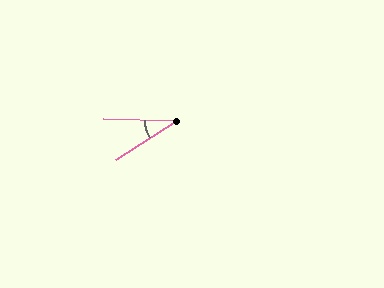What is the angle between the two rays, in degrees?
Approximately 34 degrees.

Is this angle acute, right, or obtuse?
It is acute.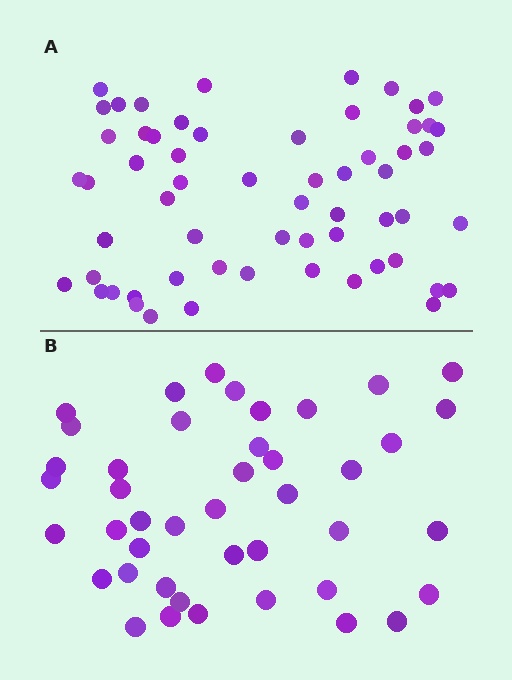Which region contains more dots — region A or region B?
Region A (the top region) has more dots.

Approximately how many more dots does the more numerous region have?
Region A has approximately 15 more dots than region B.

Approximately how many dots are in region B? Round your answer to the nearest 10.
About 40 dots. (The exact count is 43, which rounds to 40.)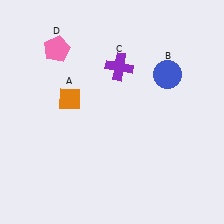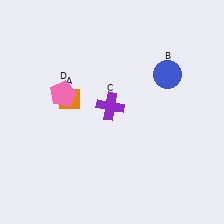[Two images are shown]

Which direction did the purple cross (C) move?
The purple cross (C) moved down.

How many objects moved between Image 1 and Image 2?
2 objects moved between the two images.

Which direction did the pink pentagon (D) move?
The pink pentagon (D) moved down.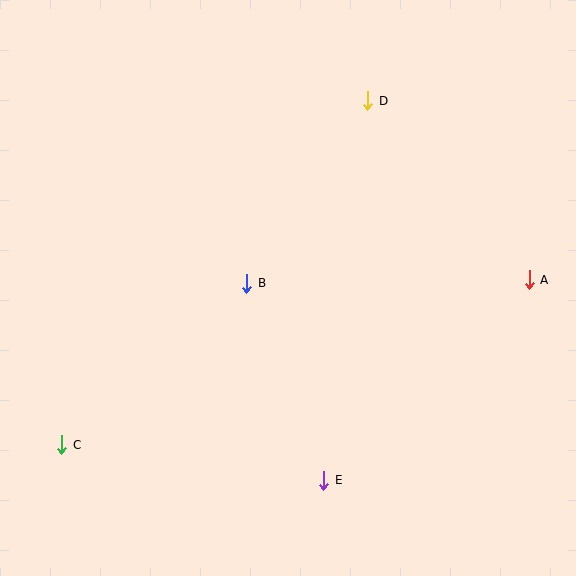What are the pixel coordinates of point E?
Point E is at (324, 480).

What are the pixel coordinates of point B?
Point B is at (247, 283).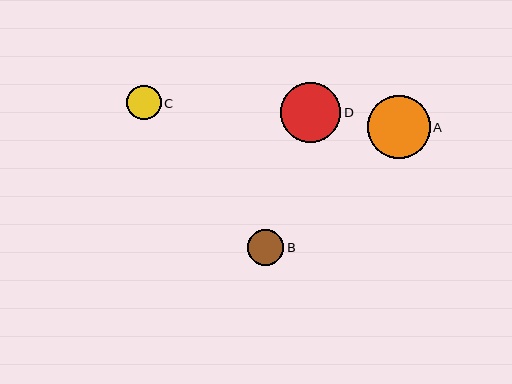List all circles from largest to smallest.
From largest to smallest: A, D, B, C.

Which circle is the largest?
Circle A is the largest with a size of approximately 63 pixels.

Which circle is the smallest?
Circle C is the smallest with a size of approximately 35 pixels.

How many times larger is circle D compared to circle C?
Circle D is approximately 1.7 times the size of circle C.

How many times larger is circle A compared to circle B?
Circle A is approximately 1.7 times the size of circle B.